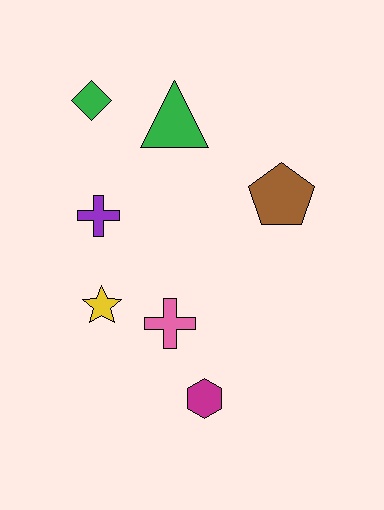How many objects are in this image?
There are 7 objects.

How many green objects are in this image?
There are 2 green objects.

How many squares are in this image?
There are no squares.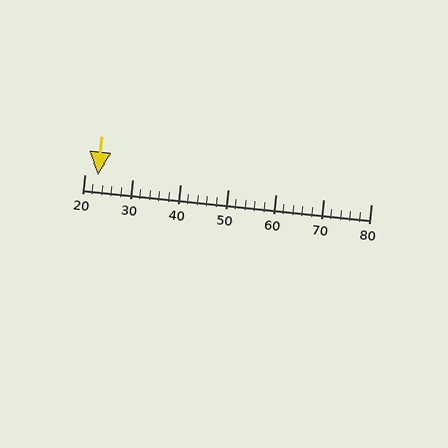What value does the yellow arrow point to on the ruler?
The yellow arrow points to approximately 23.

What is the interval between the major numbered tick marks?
The major tick marks are spaced 10 units apart.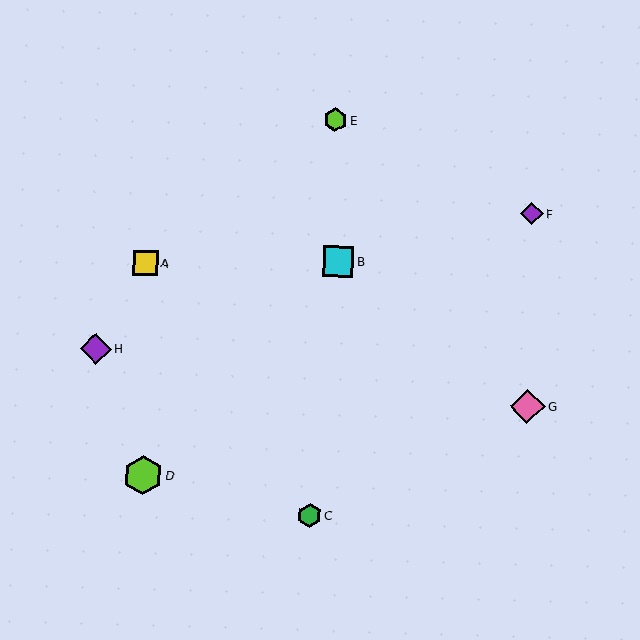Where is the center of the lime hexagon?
The center of the lime hexagon is at (335, 120).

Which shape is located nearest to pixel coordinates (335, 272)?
The cyan square (labeled B) at (338, 261) is nearest to that location.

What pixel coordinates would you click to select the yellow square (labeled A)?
Click at (145, 263) to select the yellow square A.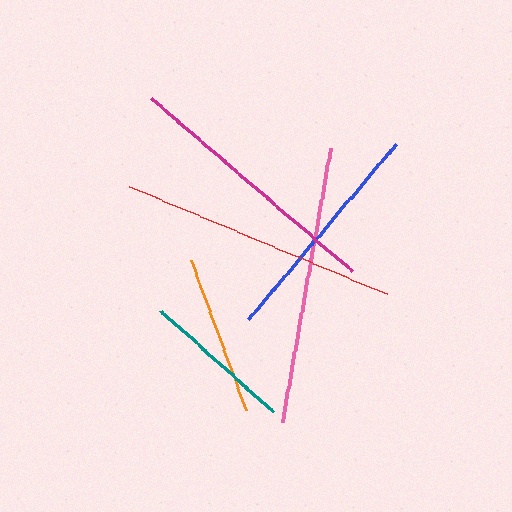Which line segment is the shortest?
The teal line is the shortest at approximately 151 pixels.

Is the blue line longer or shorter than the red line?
The red line is longer than the blue line.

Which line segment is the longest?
The red line is the longest at approximately 280 pixels.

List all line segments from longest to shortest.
From longest to shortest: red, pink, magenta, blue, orange, teal.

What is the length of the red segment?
The red segment is approximately 280 pixels long.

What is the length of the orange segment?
The orange segment is approximately 160 pixels long.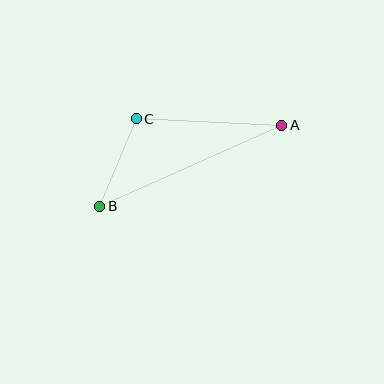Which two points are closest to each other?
Points B and C are closest to each other.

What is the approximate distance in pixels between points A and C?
The distance between A and C is approximately 146 pixels.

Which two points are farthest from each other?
Points A and B are farthest from each other.